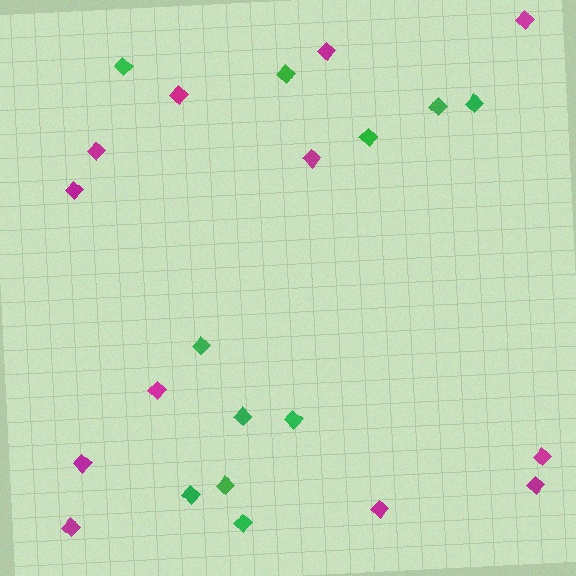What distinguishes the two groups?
There are 2 groups: one group of magenta diamonds (12) and one group of green diamonds (11).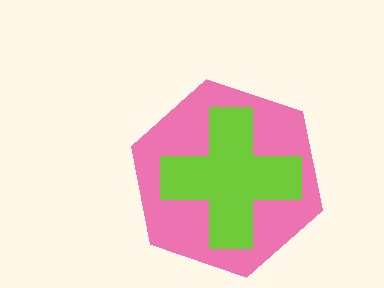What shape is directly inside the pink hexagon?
The lime cross.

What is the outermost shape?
The pink hexagon.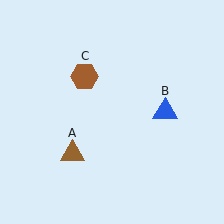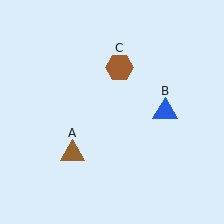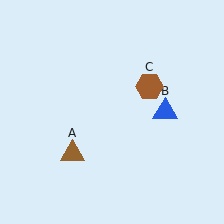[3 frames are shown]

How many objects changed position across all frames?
1 object changed position: brown hexagon (object C).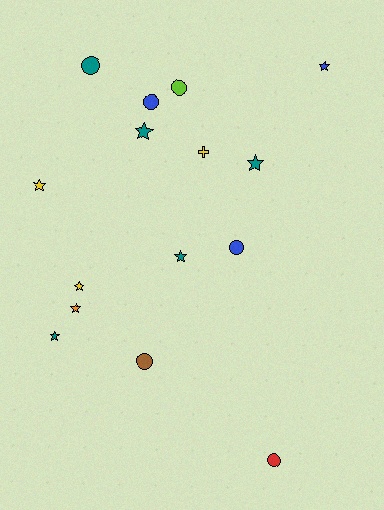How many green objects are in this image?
There are no green objects.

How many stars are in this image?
There are 8 stars.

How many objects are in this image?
There are 15 objects.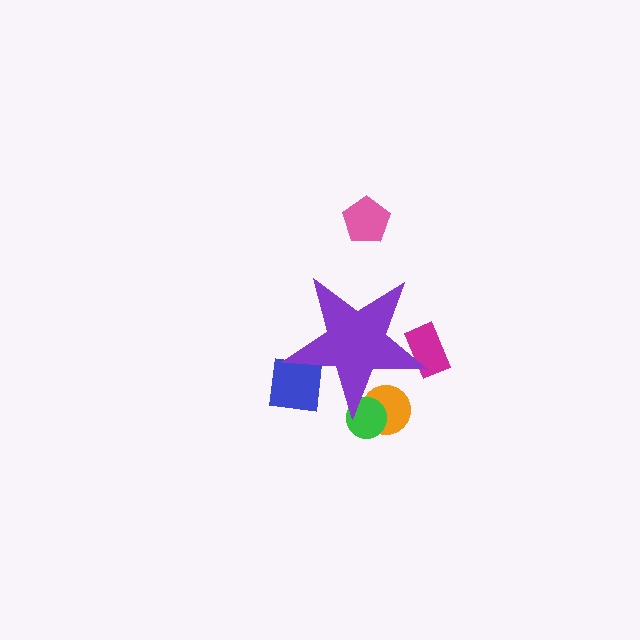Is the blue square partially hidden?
Yes, the blue square is partially hidden behind the purple star.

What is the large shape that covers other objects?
A purple star.